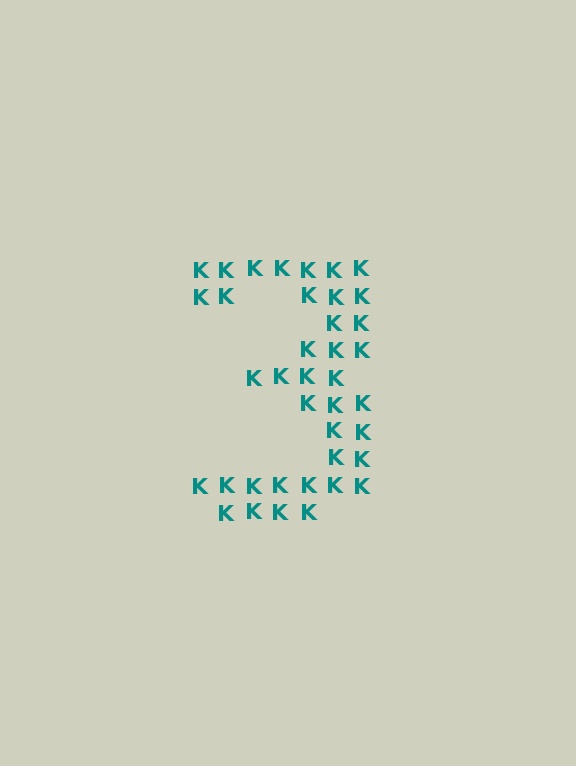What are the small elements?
The small elements are letter K's.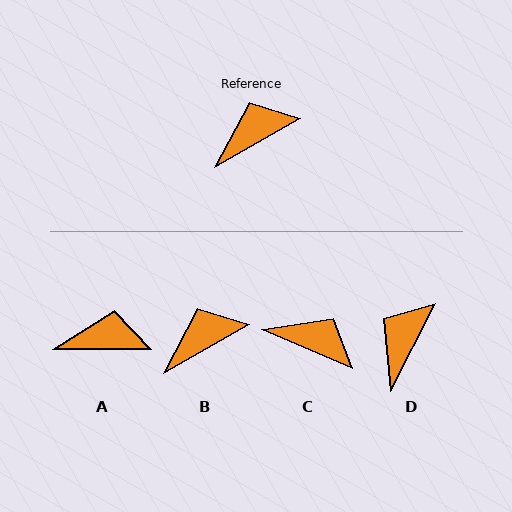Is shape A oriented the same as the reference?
No, it is off by about 30 degrees.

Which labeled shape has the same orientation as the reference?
B.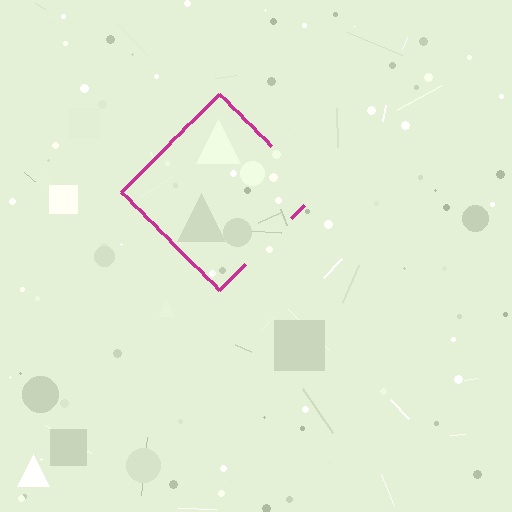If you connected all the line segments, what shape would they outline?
They would outline a diamond.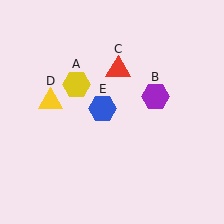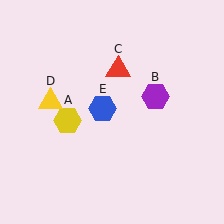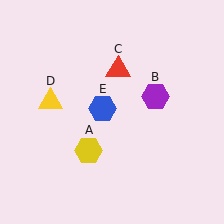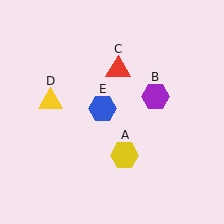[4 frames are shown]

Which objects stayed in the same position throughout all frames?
Purple hexagon (object B) and red triangle (object C) and yellow triangle (object D) and blue hexagon (object E) remained stationary.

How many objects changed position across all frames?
1 object changed position: yellow hexagon (object A).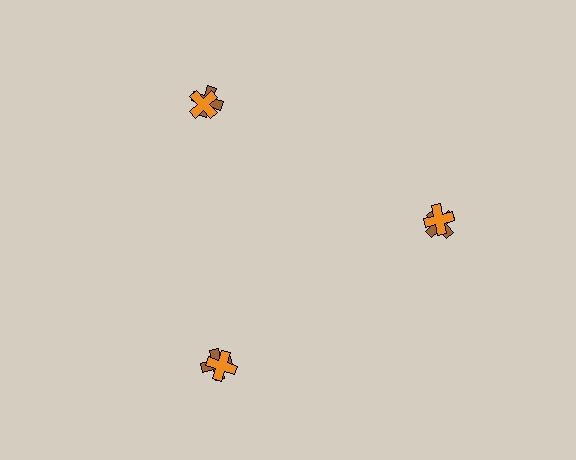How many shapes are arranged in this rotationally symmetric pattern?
There are 6 shapes, arranged in 3 groups of 2.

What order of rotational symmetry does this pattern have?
This pattern has 3-fold rotational symmetry.